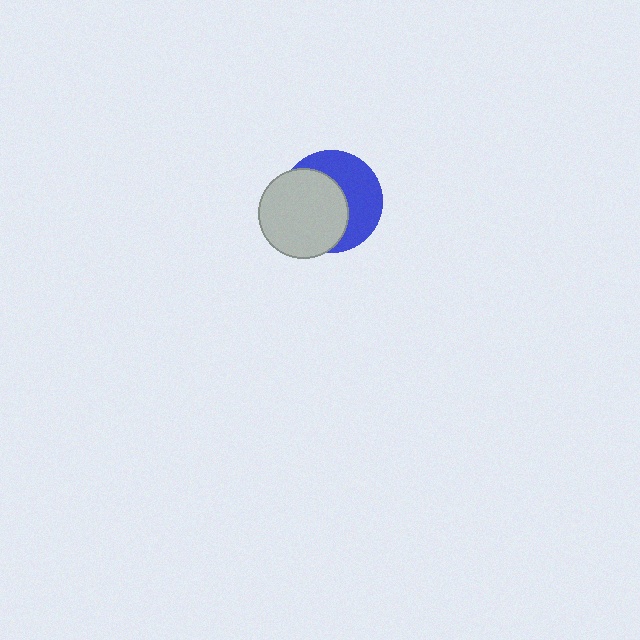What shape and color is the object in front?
The object in front is a light gray circle.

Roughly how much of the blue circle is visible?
About half of it is visible (roughly 47%).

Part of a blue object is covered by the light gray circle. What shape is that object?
It is a circle.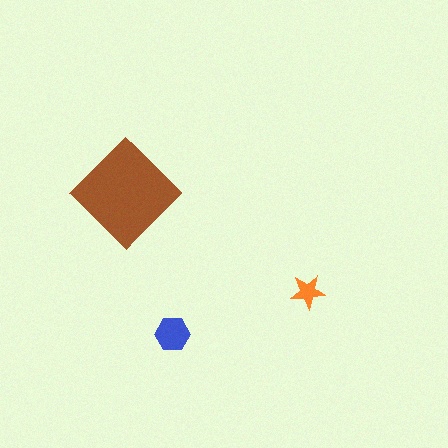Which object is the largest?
The brown diamond.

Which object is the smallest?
The orange star.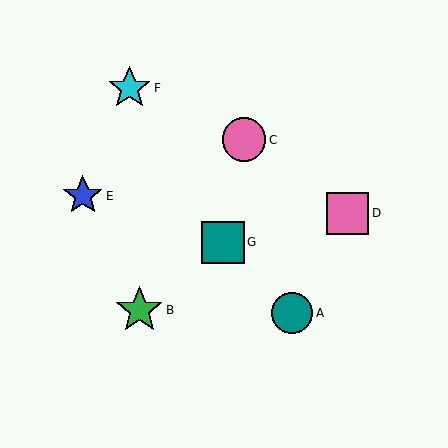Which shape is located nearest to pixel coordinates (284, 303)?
The teal circle (labeled A) at (292, 313) is nearest to that location.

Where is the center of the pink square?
The center of the pink square is at (348, 213).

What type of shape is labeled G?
Shape G is a teal square.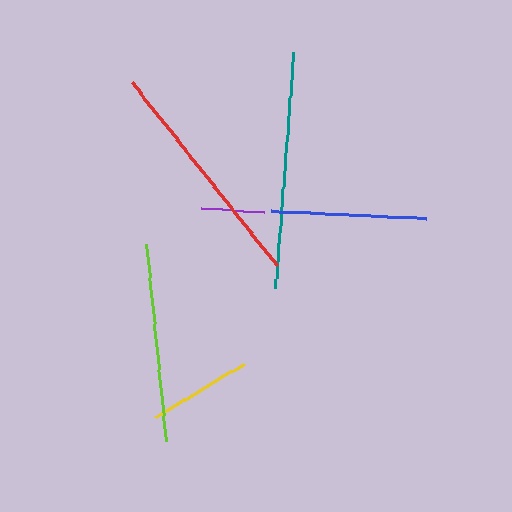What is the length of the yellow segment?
The yellow segment is approximately 103 pixels long.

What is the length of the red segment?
The red segment is approximately 234 pixels long.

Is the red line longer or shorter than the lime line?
The red line is longer than the lime line.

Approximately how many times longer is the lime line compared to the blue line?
The lime line is approximately 1.3 times the length of the blue line.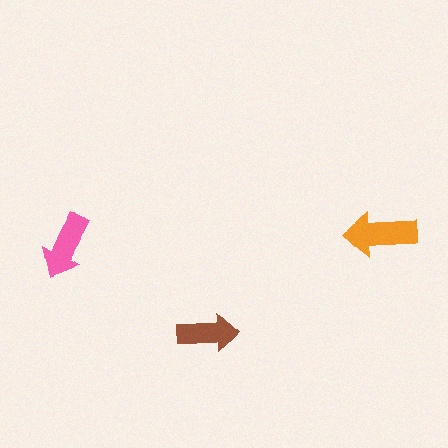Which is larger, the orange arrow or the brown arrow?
The orange one.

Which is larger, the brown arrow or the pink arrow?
The pink one.